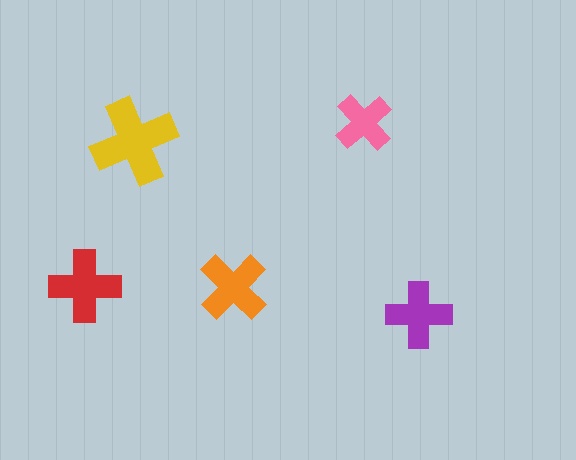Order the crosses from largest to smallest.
the yellow one, the red one, the orange one, the purple one, the pink one.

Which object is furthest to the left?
The red cross is leftmost.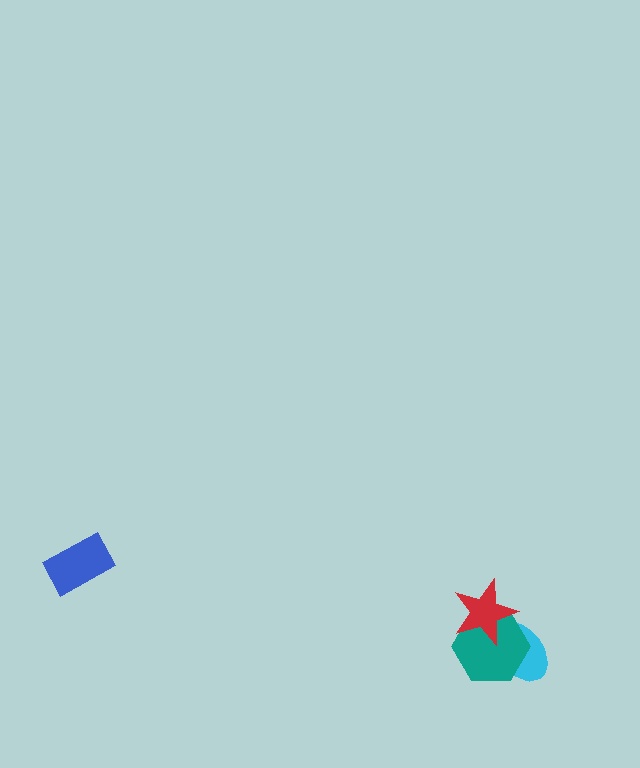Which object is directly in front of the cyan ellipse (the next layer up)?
The teal hexagon is directly in front of the cyan ellipse.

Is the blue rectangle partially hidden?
No, no other shape covers it.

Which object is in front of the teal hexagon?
The red star is in front of the teal hexagon.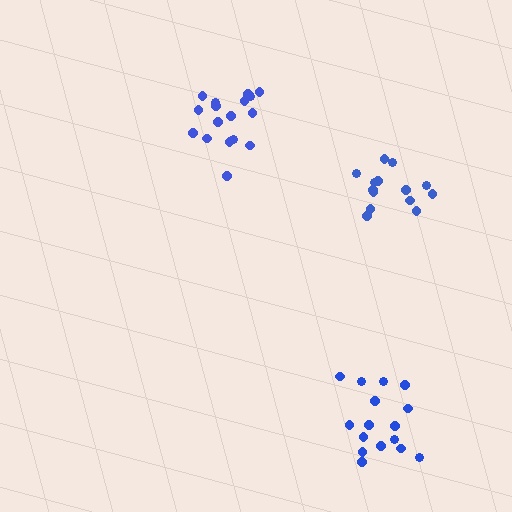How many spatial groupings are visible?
There are 3 spatial groupings.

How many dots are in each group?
Group 1: 16 dots, Group 2: 17 dots, Group 3: 14 dots (47 total).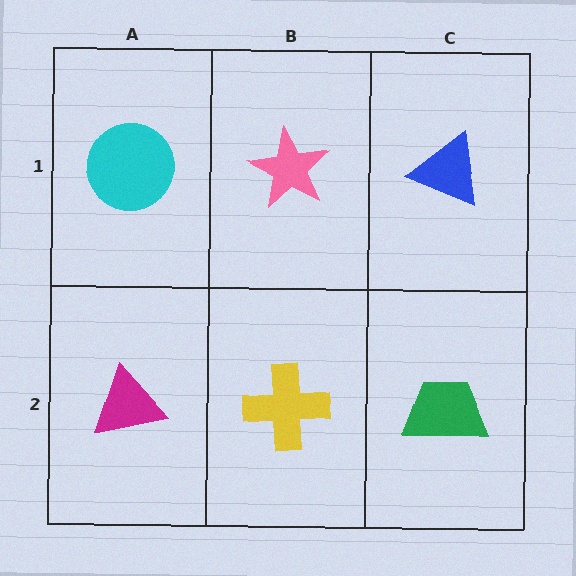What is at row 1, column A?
A cyan circle.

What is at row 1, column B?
A pink star.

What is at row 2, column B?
A yellow cross.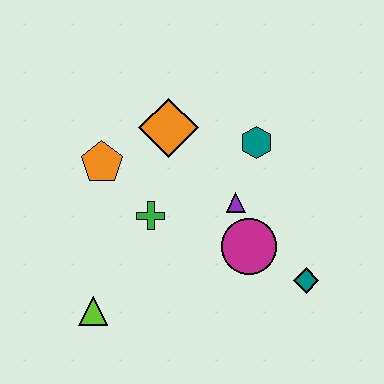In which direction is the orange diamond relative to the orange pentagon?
The orange diamond is to the right of the orange pentagon.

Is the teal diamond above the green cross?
No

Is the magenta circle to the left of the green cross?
No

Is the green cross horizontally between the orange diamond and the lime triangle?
Yes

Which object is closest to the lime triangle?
The green cross is closest to the lime triangle.